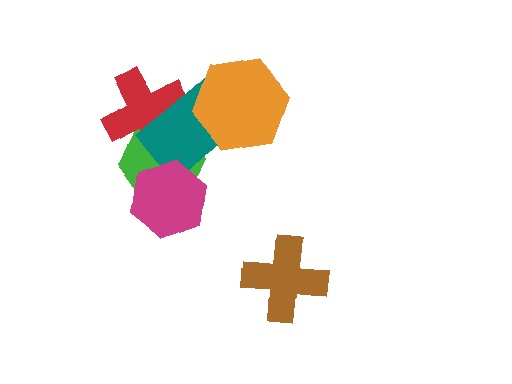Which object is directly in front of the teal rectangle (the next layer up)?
The magenta hexagon is directly in front of the teal rectangle.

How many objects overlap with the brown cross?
0 objects overlap with the brown cross.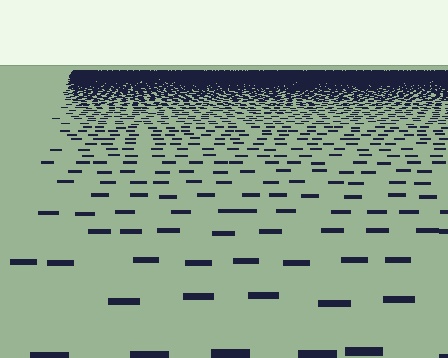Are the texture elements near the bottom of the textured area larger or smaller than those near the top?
Larger. Near the bottom, elements are closer to the viewer and appear at a bigger on-screen size.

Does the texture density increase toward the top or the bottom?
Density increases toward the top.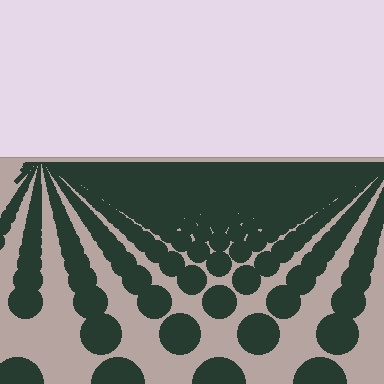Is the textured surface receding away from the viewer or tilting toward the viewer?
The surface is receding away from the viewer. Texture elements get smaller and denser toward the top.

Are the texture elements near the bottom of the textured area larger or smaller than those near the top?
Larger. Near the bottom, elements are closer to the viewer and appear at a bigger on-screen size.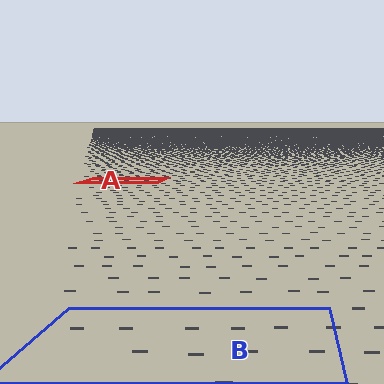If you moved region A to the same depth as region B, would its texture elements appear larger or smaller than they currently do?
They would appear larger. At a closer depth, the same texture elements are projected at a bigger on-screen size.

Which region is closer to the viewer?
Region B is closer. The texture elements there are larger and more spread out.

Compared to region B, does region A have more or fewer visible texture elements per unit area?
Region A has more texture elements per unit area — they are packed more densely because it is farther away.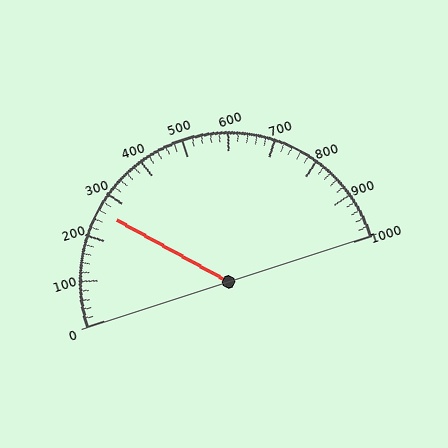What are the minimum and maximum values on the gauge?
The gauge ranges from 0 to 1000.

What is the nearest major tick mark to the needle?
The nearest major tick mark is 300.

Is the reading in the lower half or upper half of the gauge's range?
The reading is in the lower half of the range (0 to 1000).